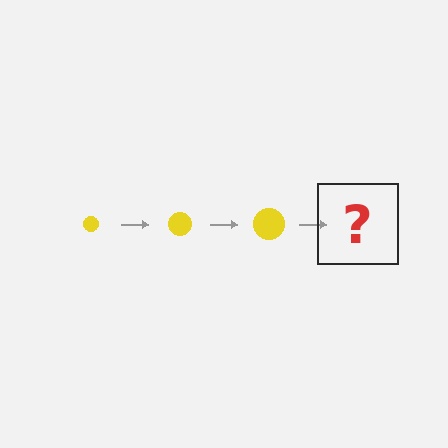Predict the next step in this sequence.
The next step is a yellow circle, larger than the previous one.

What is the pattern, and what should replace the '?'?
The pattern is that the circle gets progressively larger each step. The '?' should be a yellow circle, larger than the previous one.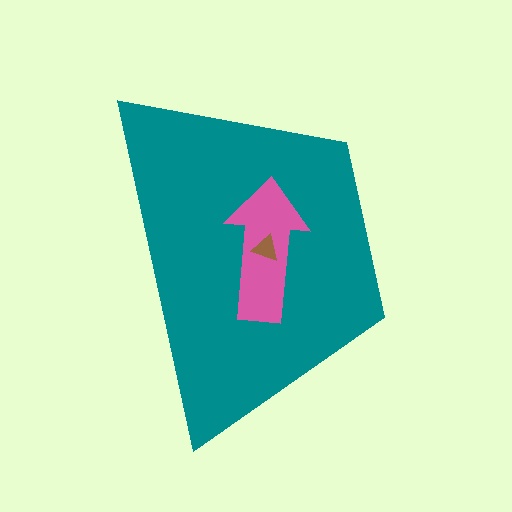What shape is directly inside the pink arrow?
The brown triangle.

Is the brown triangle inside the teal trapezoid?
Yes.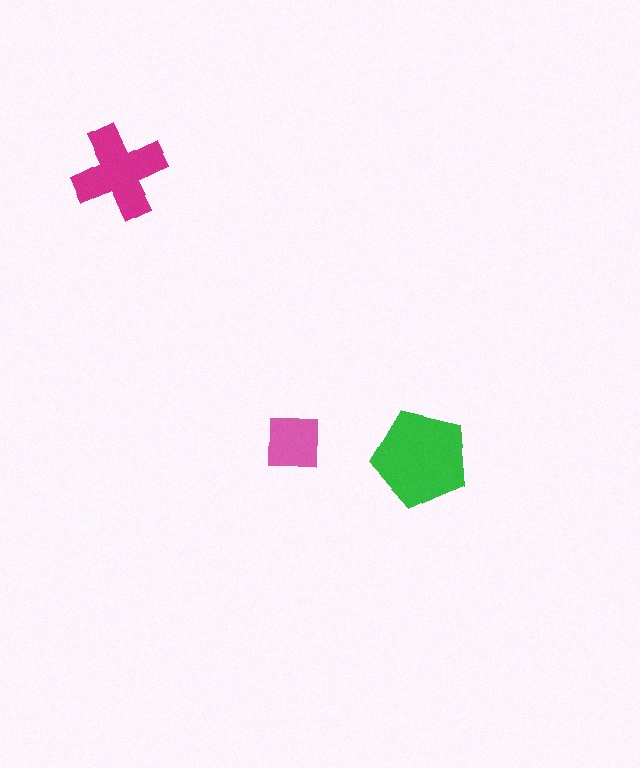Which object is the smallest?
The pink square.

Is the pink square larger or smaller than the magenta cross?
Smaller.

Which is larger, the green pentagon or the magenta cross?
The green pentagon.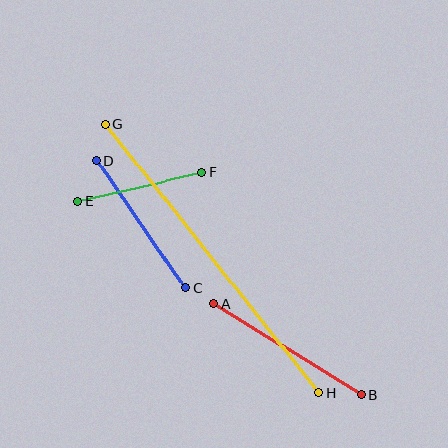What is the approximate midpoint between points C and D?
The midpoint is at approximately (141, 224) pixels.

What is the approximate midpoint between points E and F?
The midpoint is at approximately (139, 187) pixels.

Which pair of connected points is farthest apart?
Points G and H are farthest apart.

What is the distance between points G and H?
The distance is approximately 343 pixels.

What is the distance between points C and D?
The distance is approximately 155 pixels.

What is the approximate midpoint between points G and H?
The midpoint is at approximately (212, 259) pixels.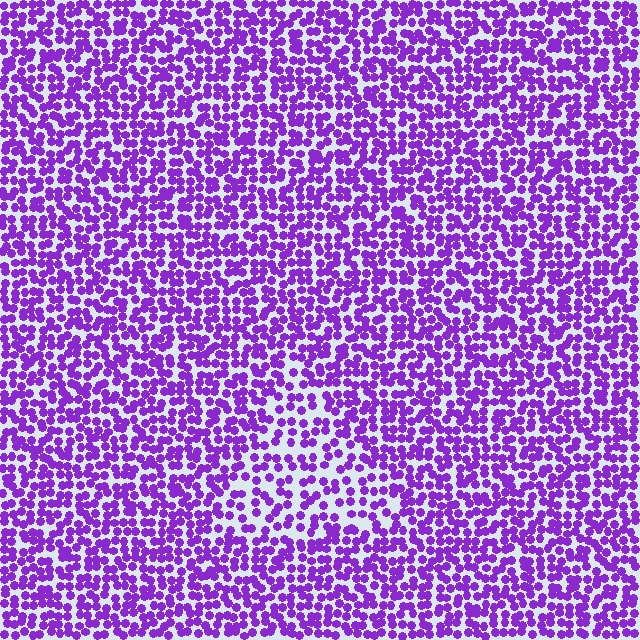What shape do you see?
I see a triangle.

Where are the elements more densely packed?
The elements are more densely packed outside the triangle boundary.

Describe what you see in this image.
The image contains small purple elements arranged at two different densities. A triangle-shaped region is visible where the elements are less densely packed than the surrounding area.